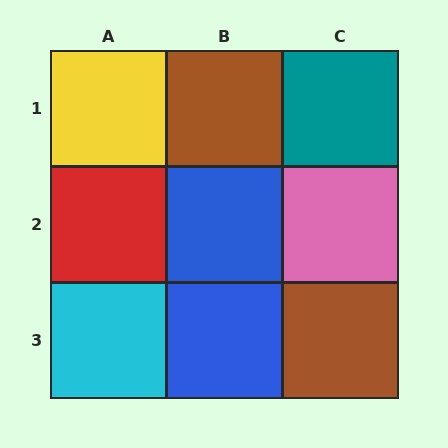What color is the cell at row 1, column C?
Teal.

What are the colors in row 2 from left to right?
Red, blue, pink.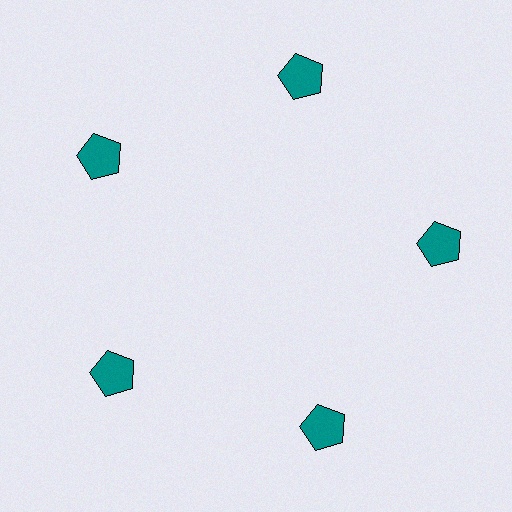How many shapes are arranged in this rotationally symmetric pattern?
There are 5 shapes, arranged in 5 groups of 1.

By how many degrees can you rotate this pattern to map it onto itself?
The pattern maps onto itself every 72 degrees of rotation.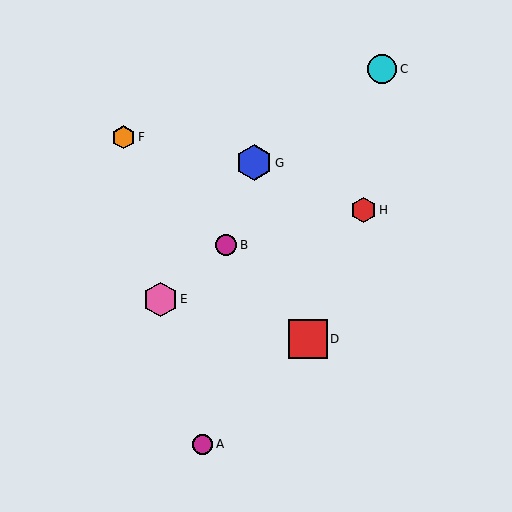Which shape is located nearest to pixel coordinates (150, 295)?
The pink hexagon (labeled E) at (160, 299) is nearest to that location.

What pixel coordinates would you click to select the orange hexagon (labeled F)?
Click at (123, 137) to select the orange hexagon F.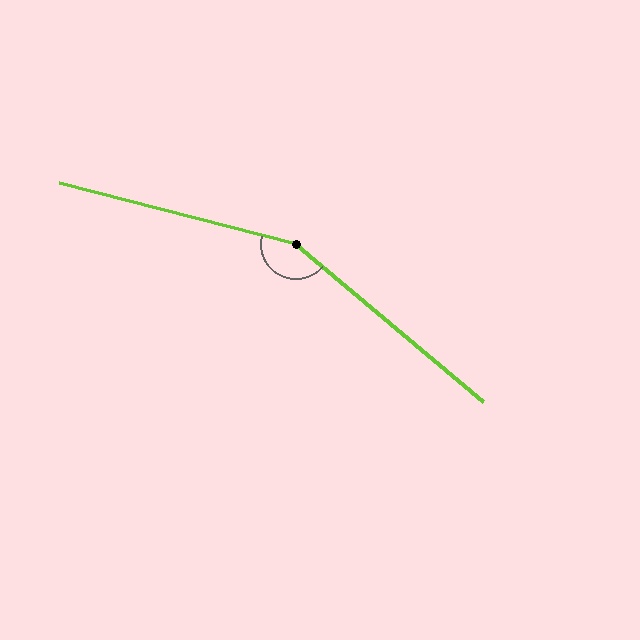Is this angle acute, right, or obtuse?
It is obtuse.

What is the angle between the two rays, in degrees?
Approximately 155 degrees.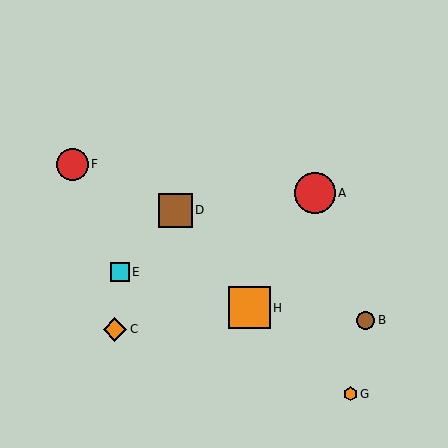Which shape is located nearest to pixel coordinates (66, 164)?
The red circle (labeled F) at (73, 164) is nearest to that location.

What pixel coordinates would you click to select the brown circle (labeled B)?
Click at (366, 320) to select the brown circle B.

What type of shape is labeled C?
Shape C is an orange diamond.